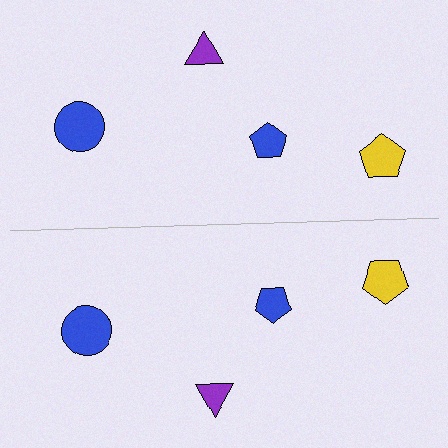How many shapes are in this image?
There are 8 shapes in this image.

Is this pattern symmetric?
Yes, this pattern has bilateral (reflection) symmetry.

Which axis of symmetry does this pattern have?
The pattern has a horizontal axis of symmetry running through the center of the image.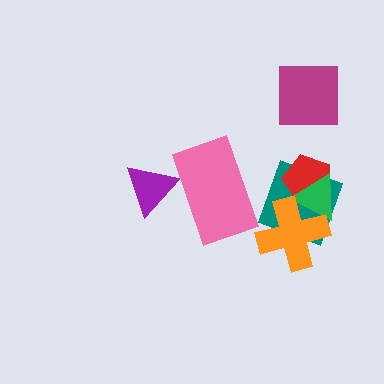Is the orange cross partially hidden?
No, no other shape covers it.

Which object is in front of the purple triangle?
The pink rectangle is in front of the purple triangle.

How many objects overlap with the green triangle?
3 objects overlap with the green triangle.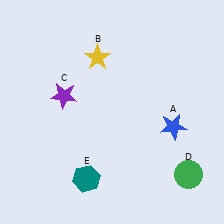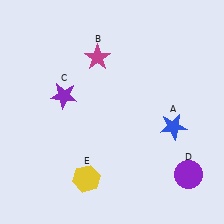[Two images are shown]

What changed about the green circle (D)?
In Image 1, D is green. In Image 2, it changed to purple.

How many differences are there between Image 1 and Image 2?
There are 3 differences between the two images.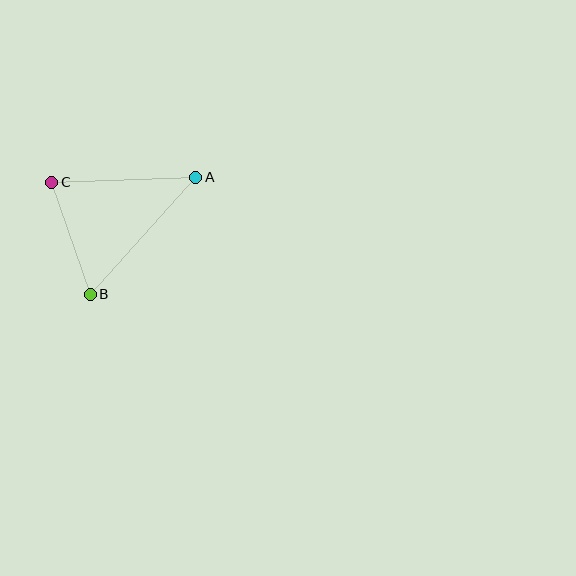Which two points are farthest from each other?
Points A and B are farthest from each other.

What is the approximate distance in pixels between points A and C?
The distance between A and C is approximately 144 pixels.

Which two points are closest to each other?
Points B and C are closest to each other.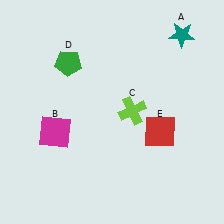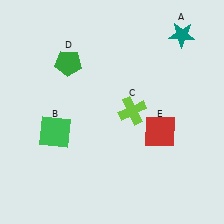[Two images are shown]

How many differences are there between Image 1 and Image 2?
There is 1 difference between the two images.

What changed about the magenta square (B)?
In Image 1, B is magenta. In Image 2, it changed to green.